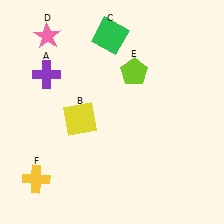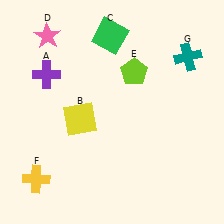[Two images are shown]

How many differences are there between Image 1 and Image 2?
There is 1 difference between the two images.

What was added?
A teal cross (G) was added in Image 2.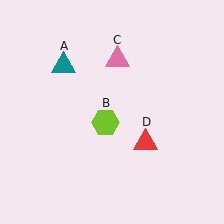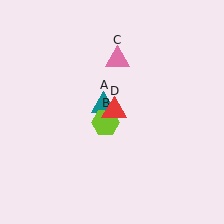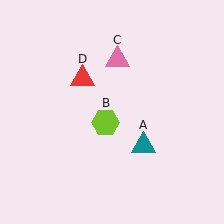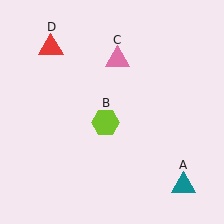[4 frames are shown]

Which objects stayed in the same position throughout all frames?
Lime hexagon (object B) and pink triangle (object C) remained stationary.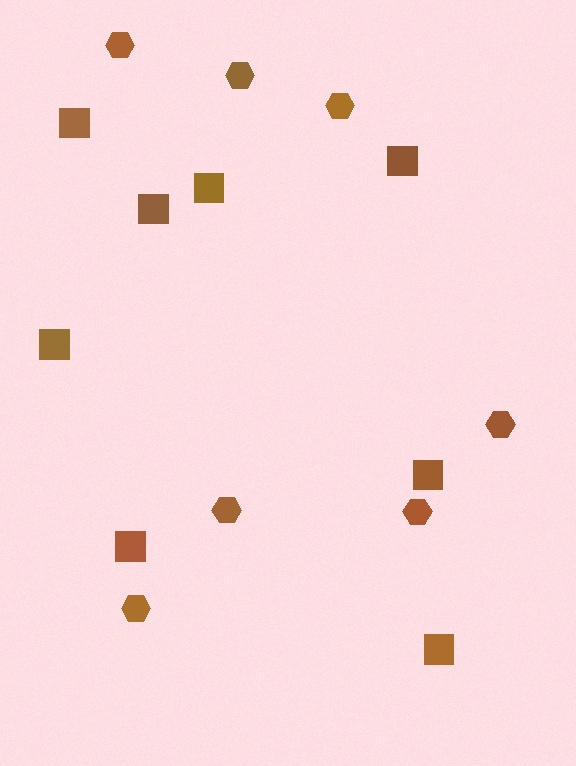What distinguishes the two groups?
There are 2 groups: one group of hexagons (7) and one group of squares (8).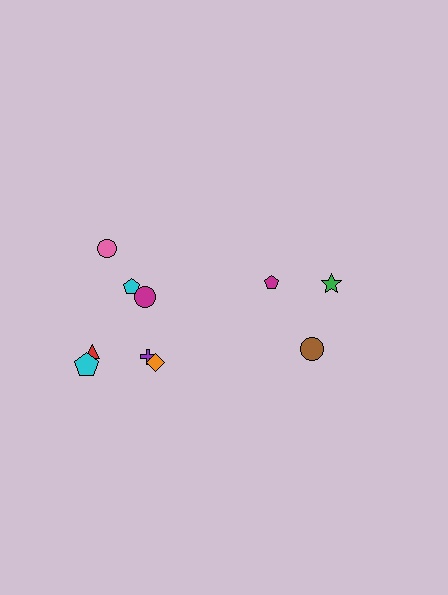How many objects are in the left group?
There are 7 objects.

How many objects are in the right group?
There are 3 objects.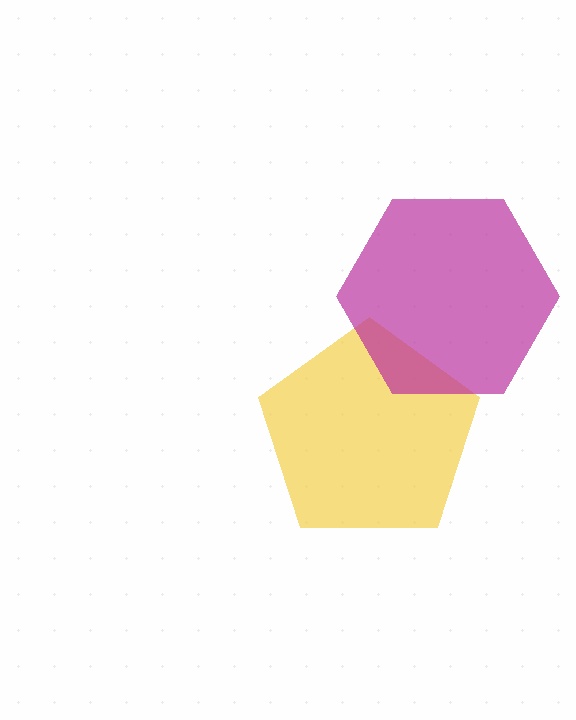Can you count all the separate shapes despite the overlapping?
Yes, there are 2 separate shapes.